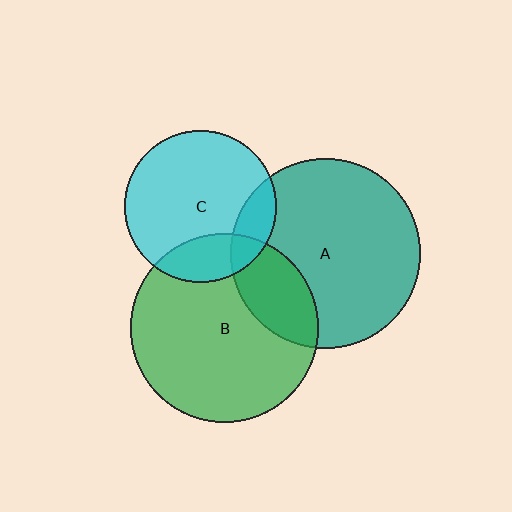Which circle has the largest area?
Circle A (teal).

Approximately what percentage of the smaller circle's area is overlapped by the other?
Approximately 15%.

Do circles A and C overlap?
Yes.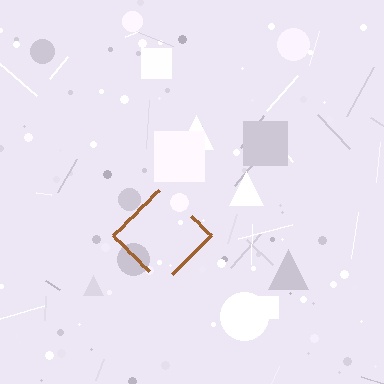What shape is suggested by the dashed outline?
The dashed outline suggests a diamond.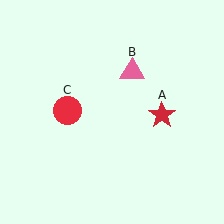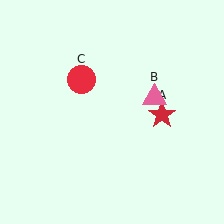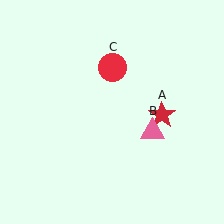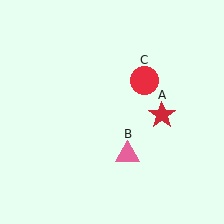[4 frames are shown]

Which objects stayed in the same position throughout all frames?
Red star (object A) remained stationary.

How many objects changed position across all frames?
2 objects changed position: pink triangle (object B), red circle (object C).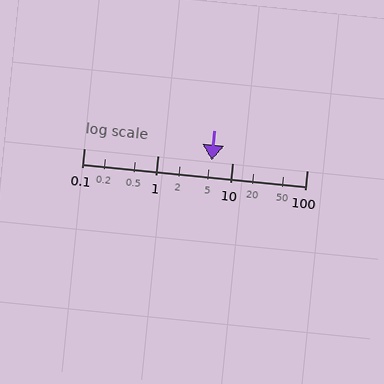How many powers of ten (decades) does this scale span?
The scale spans 3 decades, from 0.1 to 100.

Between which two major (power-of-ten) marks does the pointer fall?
The pointer is between 1 and 10.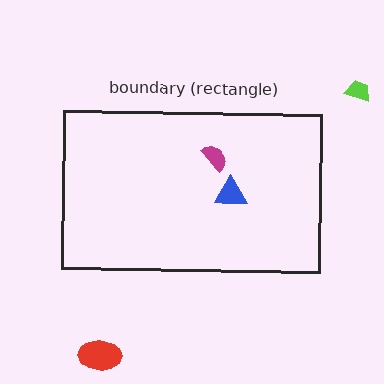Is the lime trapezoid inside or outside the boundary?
Outside.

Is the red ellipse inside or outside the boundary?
Outside.